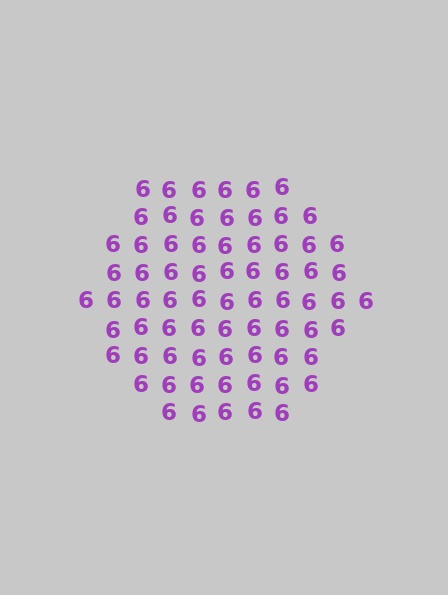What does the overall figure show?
The overall figure shows a hexagon.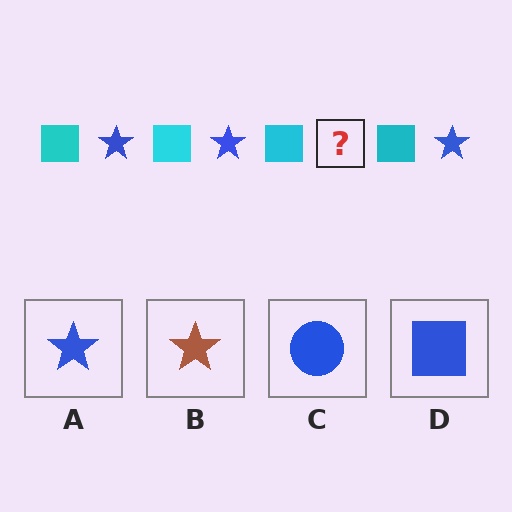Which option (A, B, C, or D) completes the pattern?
A.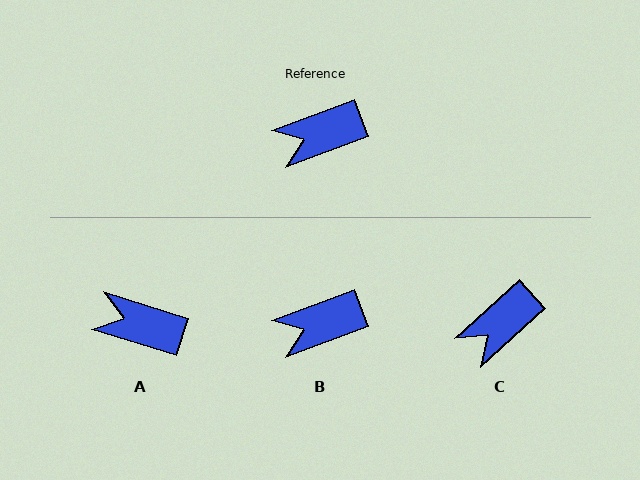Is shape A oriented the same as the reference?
No, it is off by about 38 degrees.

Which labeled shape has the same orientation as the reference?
B.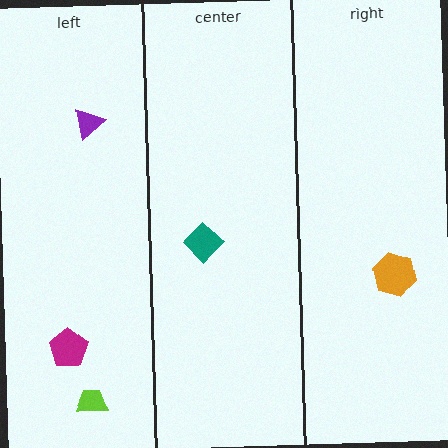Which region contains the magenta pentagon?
The left region.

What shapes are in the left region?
The lime trapezoid, the purple triangle, the magenta pentagon.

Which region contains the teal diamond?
The center region.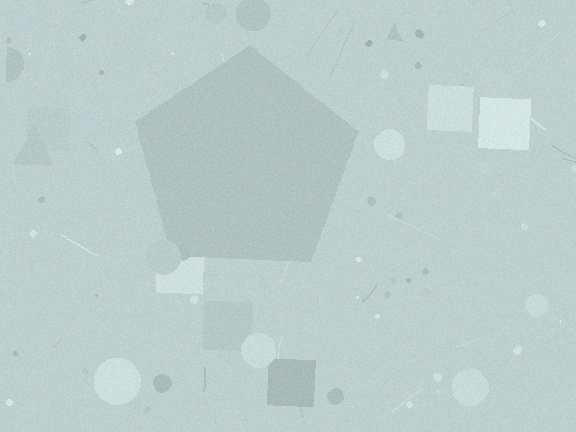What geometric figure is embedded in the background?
A pentagon is embedded in the background.